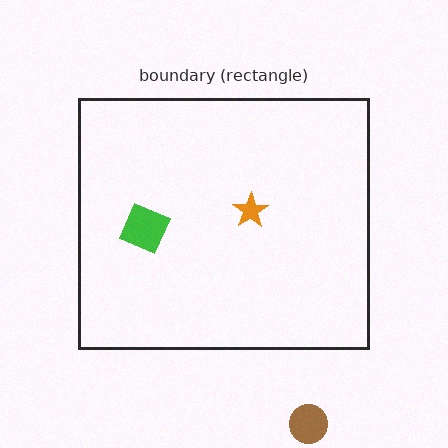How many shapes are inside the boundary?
2 inside, 1 outside.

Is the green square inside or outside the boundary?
Inside.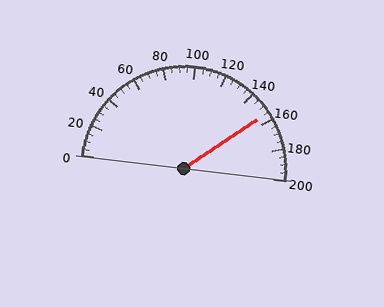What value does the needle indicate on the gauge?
The needle indicates approximately 155.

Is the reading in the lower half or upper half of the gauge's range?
The reading is in the upper half of the range (0 to 200).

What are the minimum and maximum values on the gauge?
The gauge ranges from 0 to 200.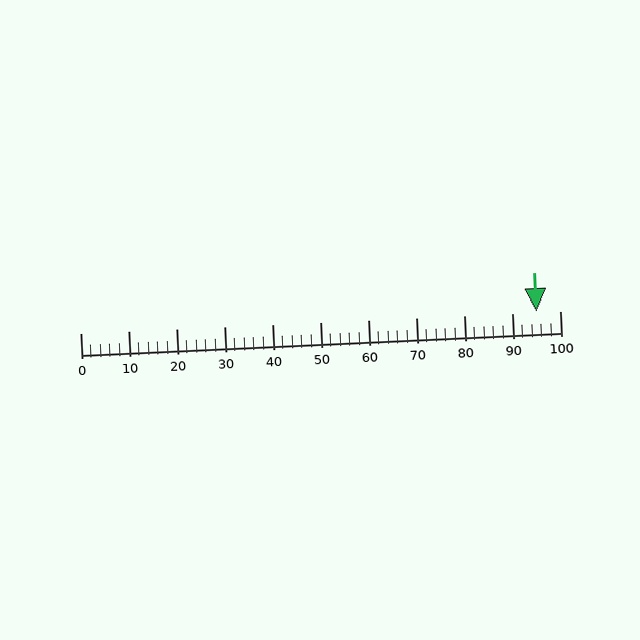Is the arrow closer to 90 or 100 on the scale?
The arrow is closer to 100.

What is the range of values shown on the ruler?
The ruler shows values from 0 to 100.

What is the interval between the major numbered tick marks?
The major tick marks are spaced 10 units apart.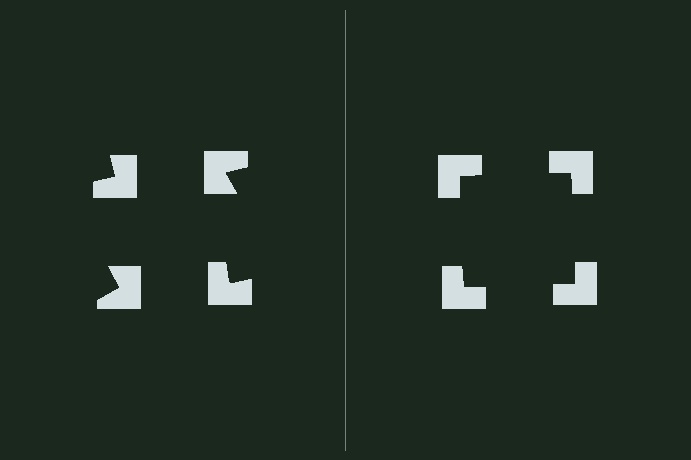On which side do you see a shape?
An illusory square appears on the right side. On the left side the wedge cuts are rotated, so no coherent shape forms.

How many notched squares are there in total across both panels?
8 — 4 on each side.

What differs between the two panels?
The notched squares are positioned identically on both sides; only the wedge orientations differ. On the right they align to a square; on the left they are misaligned.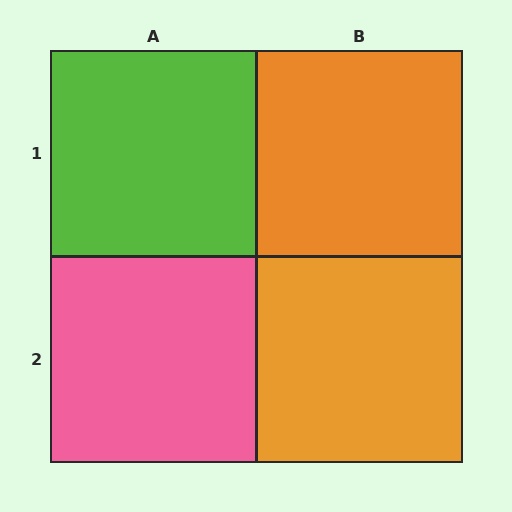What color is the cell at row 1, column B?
Orange.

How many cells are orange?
2 cells are orange.